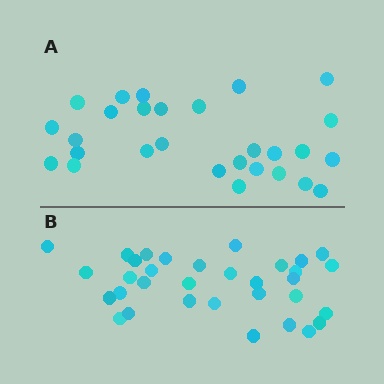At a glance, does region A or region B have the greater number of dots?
Region B (the bottom region) has more dots.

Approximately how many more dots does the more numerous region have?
Region B has about 5 more dots than region A.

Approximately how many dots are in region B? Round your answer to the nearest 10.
About 30 dots. (The exact count is 33, which rounds to 30.)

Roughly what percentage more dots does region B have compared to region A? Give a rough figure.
About 20% more.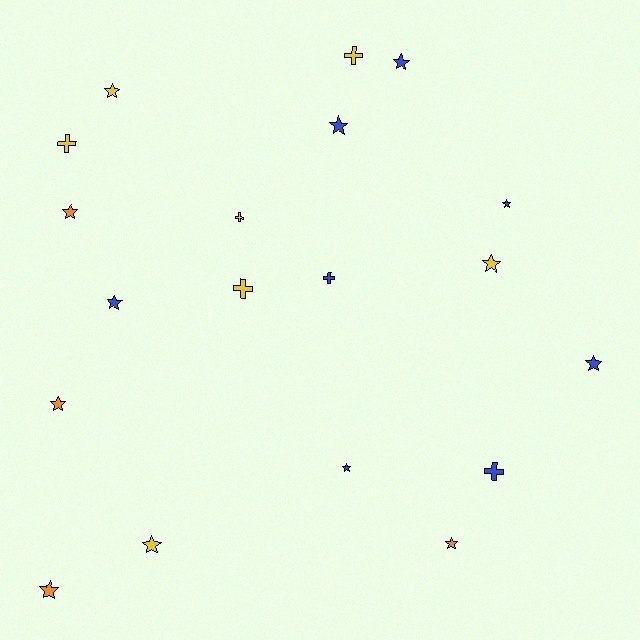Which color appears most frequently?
Blue, with 8 objects.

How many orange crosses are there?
There are no orange crosses.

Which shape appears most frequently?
Star, with 13 objects.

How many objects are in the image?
There are 19 objects.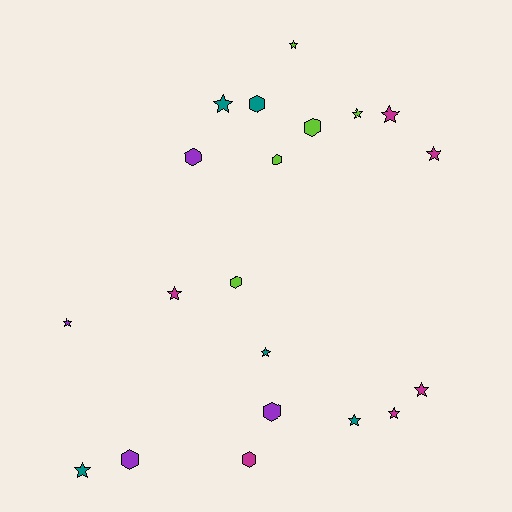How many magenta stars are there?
There are 5 magenta stars.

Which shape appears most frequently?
Star, with 12 objects.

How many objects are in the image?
There are 20 objects.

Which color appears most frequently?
Magenta, with 6 objects.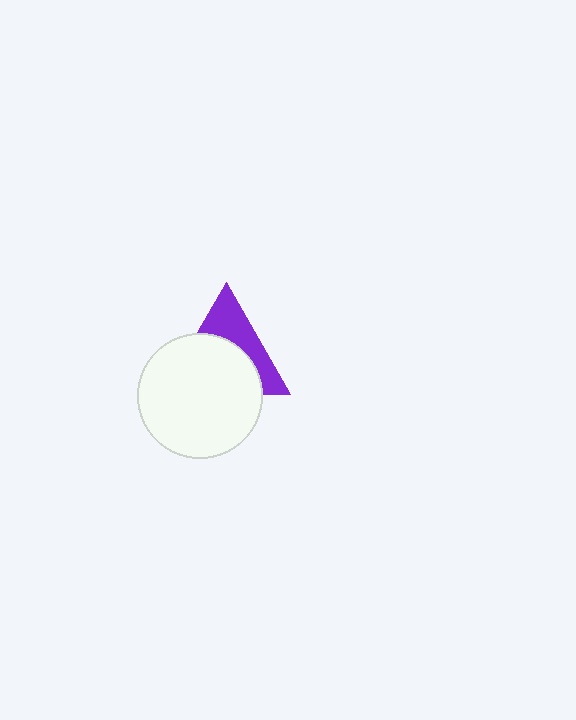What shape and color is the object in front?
The object in front is a white circle.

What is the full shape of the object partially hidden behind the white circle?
The partially hidden object is a purple triangle.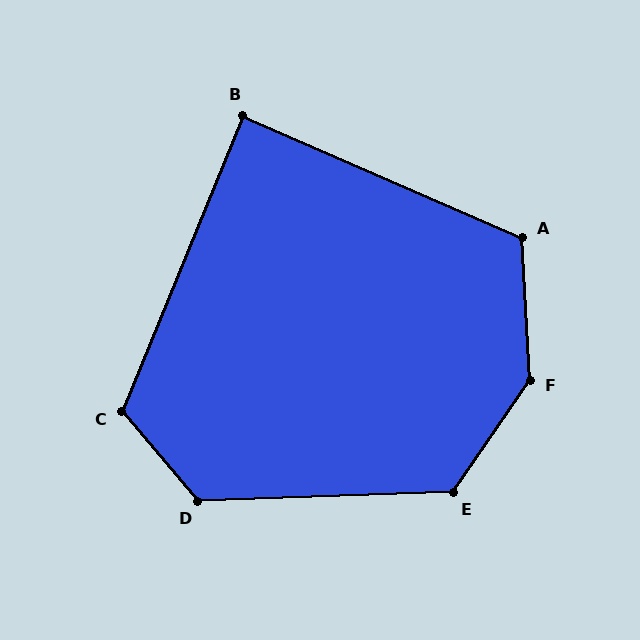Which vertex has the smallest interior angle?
B, at approximately 89 degrees.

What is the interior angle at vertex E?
Approximately 126 degrees (obtuse).